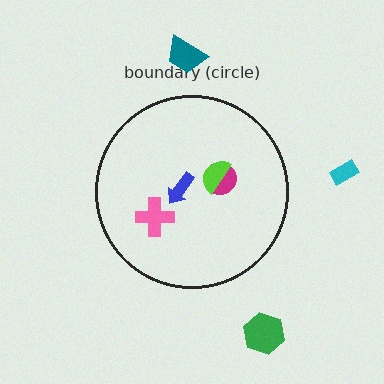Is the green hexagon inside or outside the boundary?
Outside.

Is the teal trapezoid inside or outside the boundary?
Outside.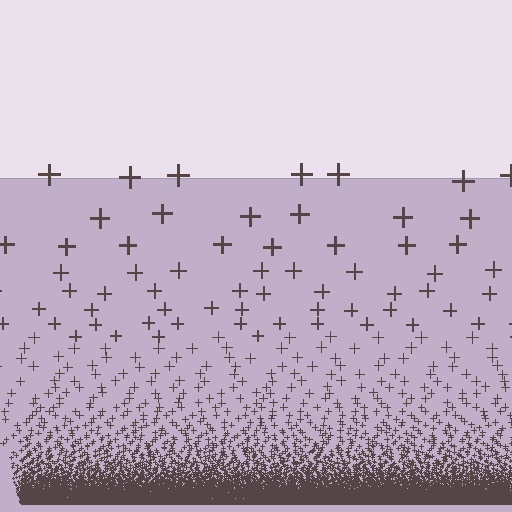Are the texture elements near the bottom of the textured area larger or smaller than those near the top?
Smaller. The gradient is inverted — elements near the bottom are smaller and denser.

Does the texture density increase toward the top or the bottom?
Density increases toward the bottom.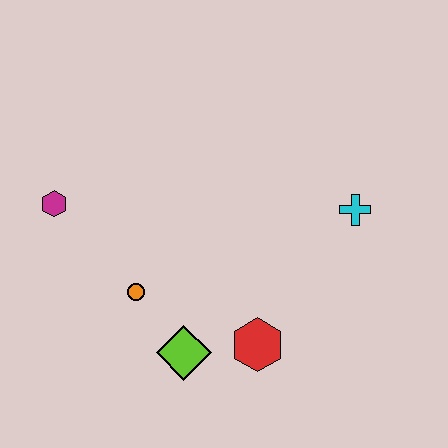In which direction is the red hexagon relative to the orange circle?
The red hexagon is to the right of the orange circle.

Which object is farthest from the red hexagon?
The magenta hexagon is farthest from the red hexagon.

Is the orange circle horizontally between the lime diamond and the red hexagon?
No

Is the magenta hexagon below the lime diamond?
No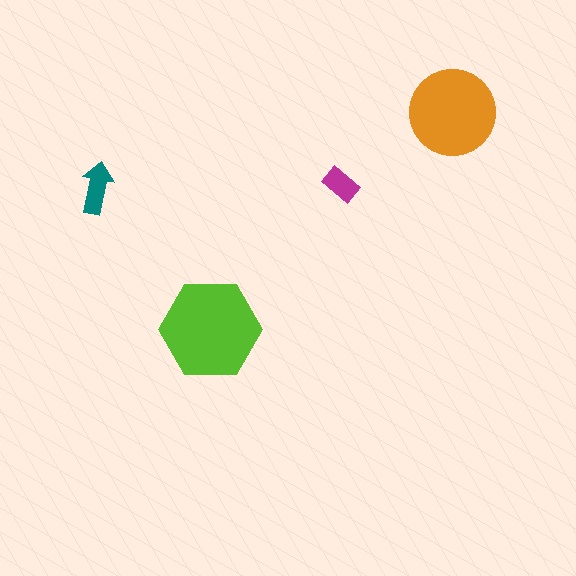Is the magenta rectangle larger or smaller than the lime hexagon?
Smaller.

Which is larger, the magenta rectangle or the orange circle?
The orange circle.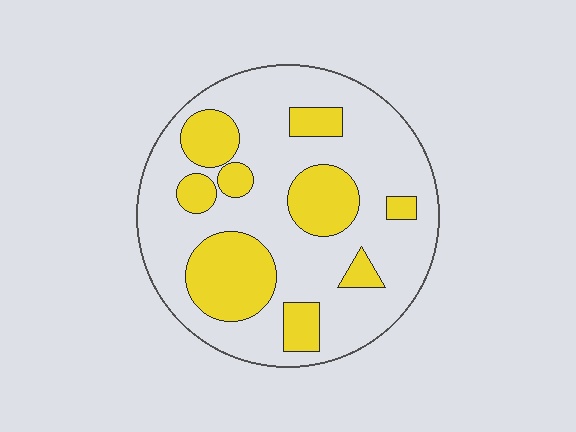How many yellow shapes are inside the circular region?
9.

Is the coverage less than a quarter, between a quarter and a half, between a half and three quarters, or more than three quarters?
Between a quarter and a half.